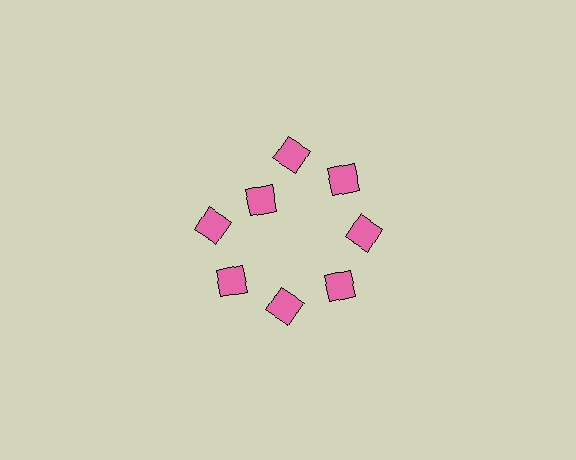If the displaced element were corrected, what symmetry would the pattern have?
It would have 8-fold rotational symmetry — the pattern would map onto itself every 45 degrees.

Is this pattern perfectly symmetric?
No. The 8 pink diamonds are arranged in a ring, but one element near the 10 o'clock position is pulled inward toward the center, breaking the 8-fold rotational symmetry.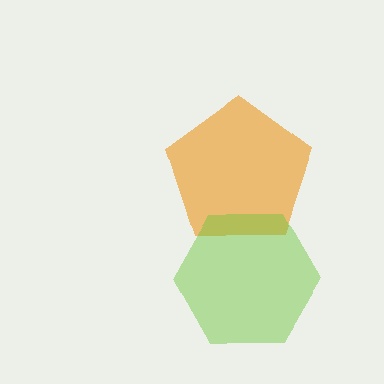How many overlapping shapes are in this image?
There are 2 overlapping shapes in the image.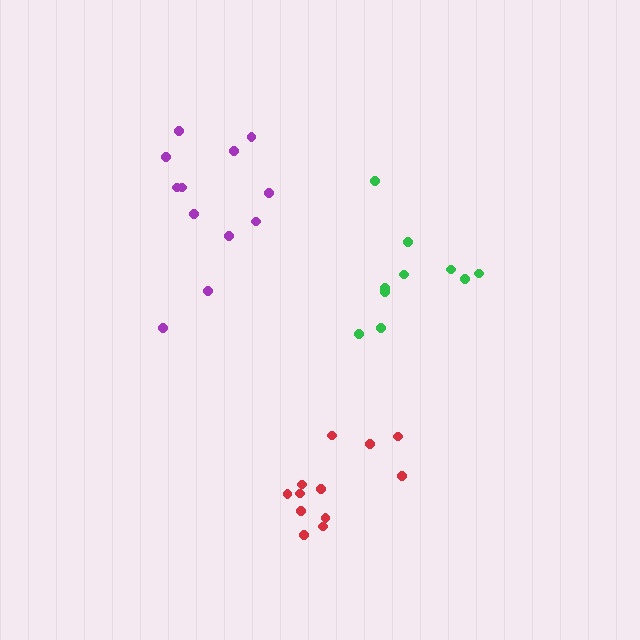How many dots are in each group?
Group 1: 12 dots, Group 2: 12 dots, Group 3: 10 dots (34 total).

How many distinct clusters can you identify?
There are 3 distinct clusters.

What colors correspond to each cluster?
The clusters are colored: red, purple, green.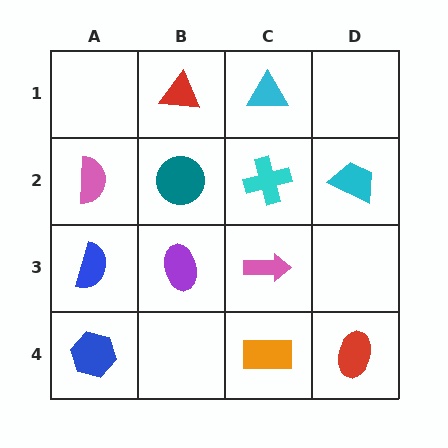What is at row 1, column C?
A cyan triangle.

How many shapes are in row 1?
2 shapes.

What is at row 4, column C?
An orange rectangle.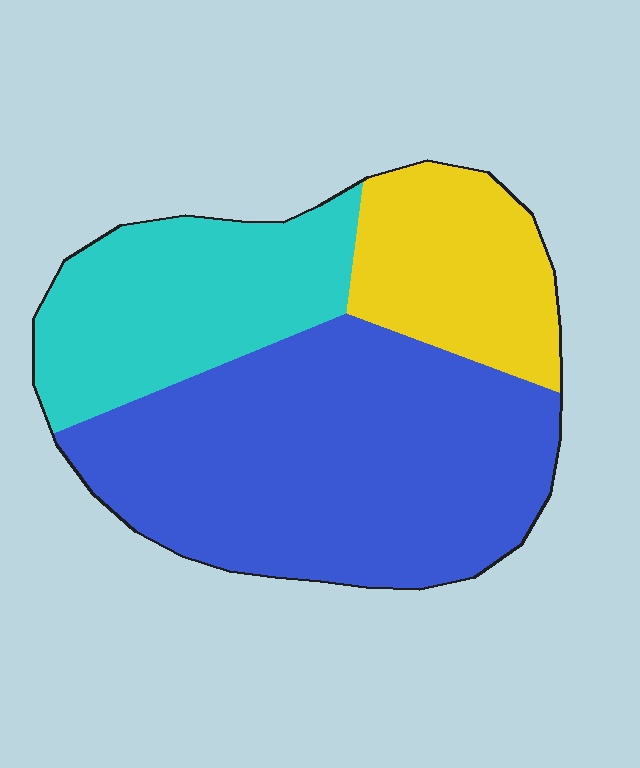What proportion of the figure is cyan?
Cyan covers roughly 25% of the figure.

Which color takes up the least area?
Yellow, at roughly 20%.